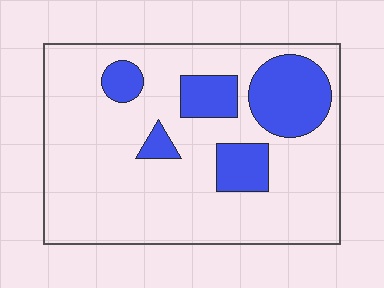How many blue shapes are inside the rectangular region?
5.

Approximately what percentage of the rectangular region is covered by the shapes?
Approximately 20%.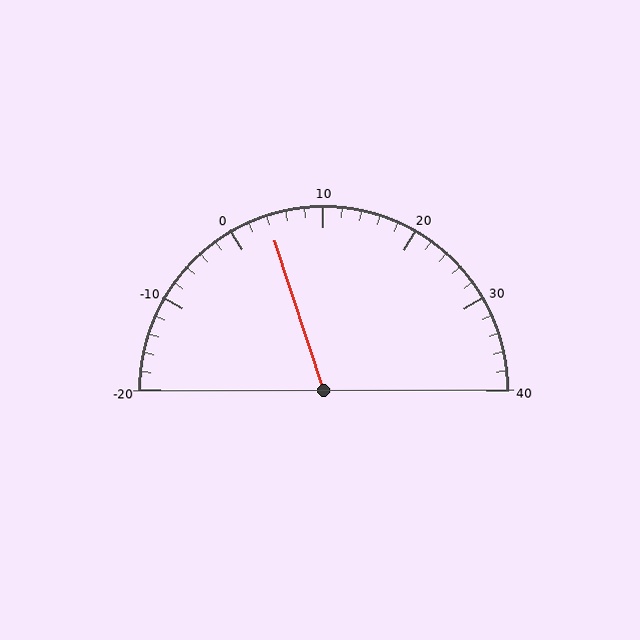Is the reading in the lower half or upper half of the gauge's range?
The reading is in the lower half of the range (-20 to 40).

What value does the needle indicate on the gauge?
The needle indicates approximately 4.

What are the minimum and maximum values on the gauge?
The gauge ranges from -20 to 40.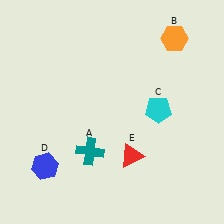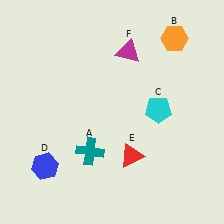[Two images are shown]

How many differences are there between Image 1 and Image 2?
There is 1 difference between the two images.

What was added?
A magenta triangle (F) was added in Image 2.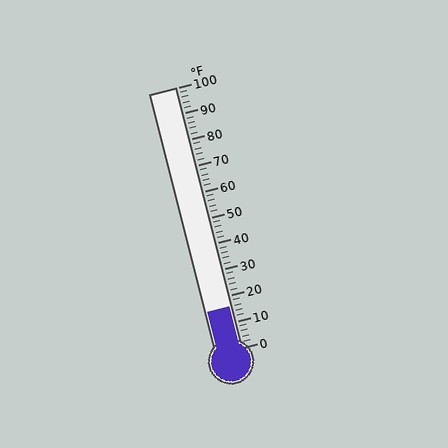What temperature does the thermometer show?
The thermometer shows approximately 16°F.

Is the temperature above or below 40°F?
The temperature is below 40°F.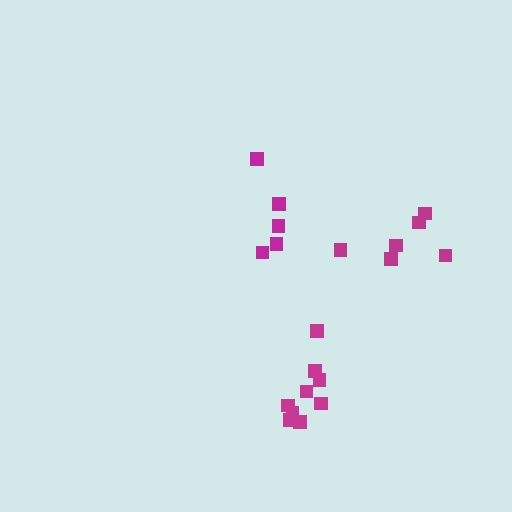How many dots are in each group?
Group 1: 9 dots, Group 2: 5 dots, Group 3: 6 dots (20 total).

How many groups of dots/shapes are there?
There are 3 groups.